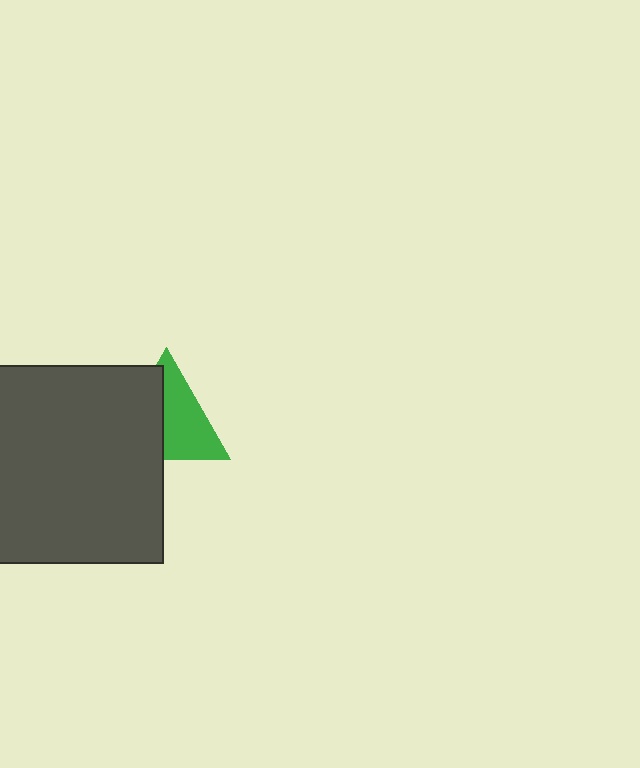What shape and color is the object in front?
The object in front is a dark gray square.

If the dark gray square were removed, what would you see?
You would see the complete green triangle.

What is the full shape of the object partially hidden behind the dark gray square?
The partially hidden object is a green triangle.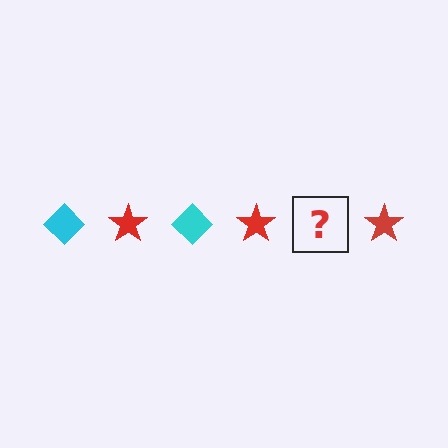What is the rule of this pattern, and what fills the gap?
The rule is that the pattern alternates between cyan diamond and red star. The gap should be filled with a cyan diamond.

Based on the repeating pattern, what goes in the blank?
The blank should be a cyan diamond.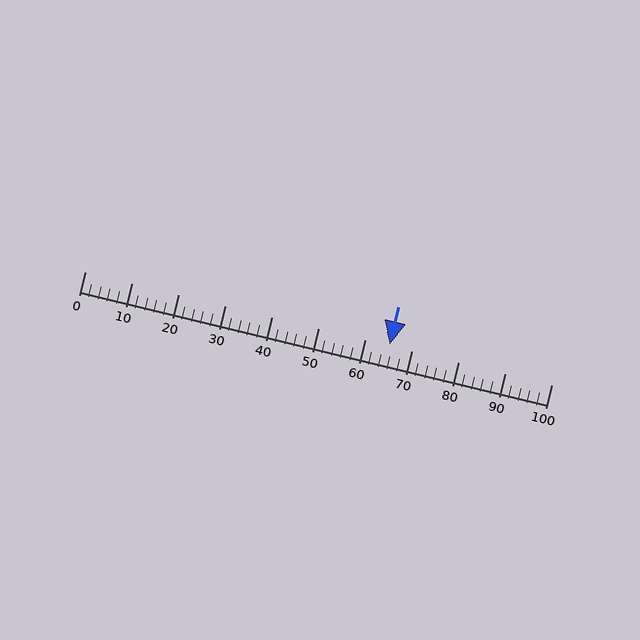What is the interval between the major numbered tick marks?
The major tick marks are spaced 10 units apart.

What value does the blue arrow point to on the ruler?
The blue arrow points to approximately 65.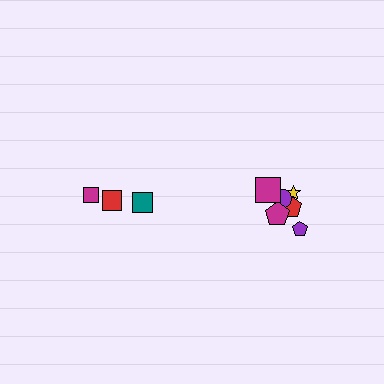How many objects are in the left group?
There are 3 objects.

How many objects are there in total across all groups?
There are 9 objects.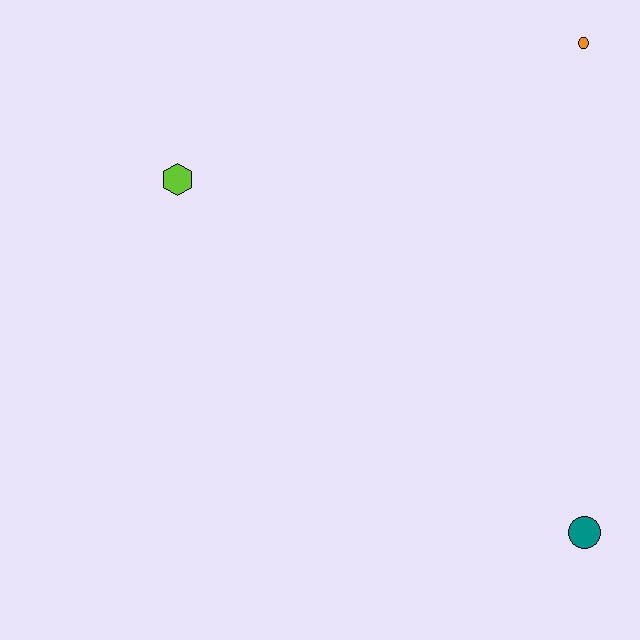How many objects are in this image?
There are 3 objects.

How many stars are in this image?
There are no stars.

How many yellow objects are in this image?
There are no yellow objects.